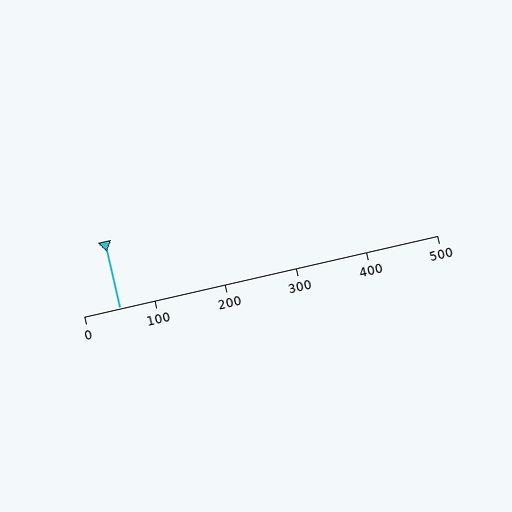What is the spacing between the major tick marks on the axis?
The major ticks are spaced 100 apart.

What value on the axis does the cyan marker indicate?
The marker indicates approximately 50.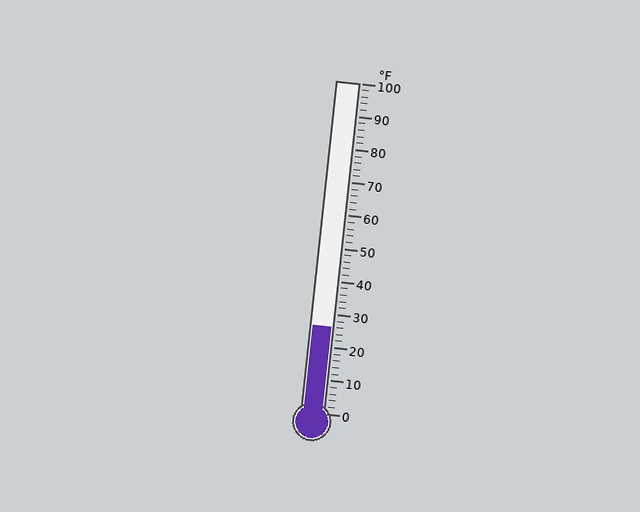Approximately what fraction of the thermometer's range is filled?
The thermometer is filled to approximately 25% of its range.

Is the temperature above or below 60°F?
The temperature is below 60°F.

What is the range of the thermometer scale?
The thermometer scale ranges from 0°F to 100°F.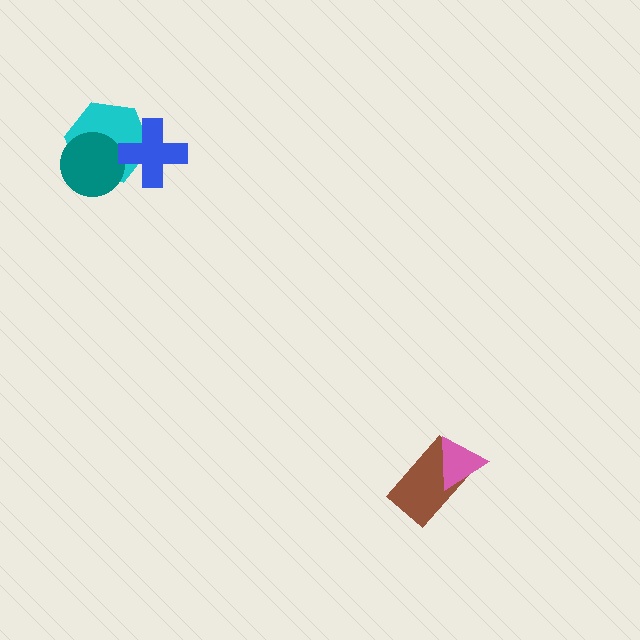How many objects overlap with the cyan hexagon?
2 objects overlap with the cyan hexagon.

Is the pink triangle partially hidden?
No, no other shape covers it.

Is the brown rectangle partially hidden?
Yes, it is partially covered by another shape.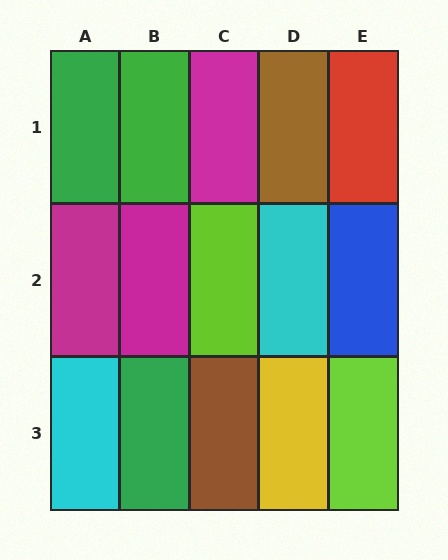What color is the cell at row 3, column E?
Lime.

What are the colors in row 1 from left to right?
Green, green, magenta, brown, red.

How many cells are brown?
2 cells are brown.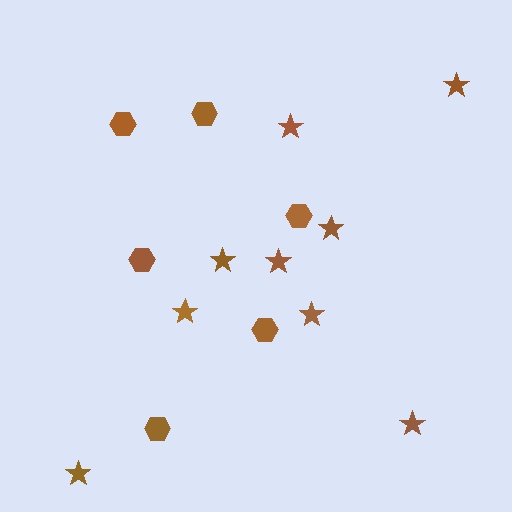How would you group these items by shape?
There are 2 groups: one group of stars (9) and one group of hexagons (6).